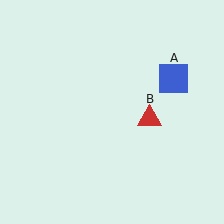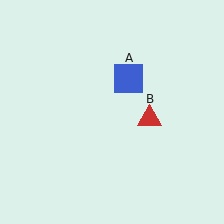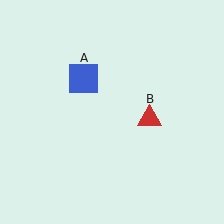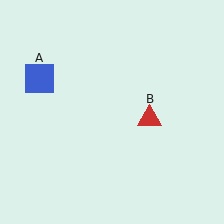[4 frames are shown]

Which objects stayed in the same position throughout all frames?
Red triangle (object B) remained stationary.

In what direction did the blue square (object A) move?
The blue square (object A) moved left.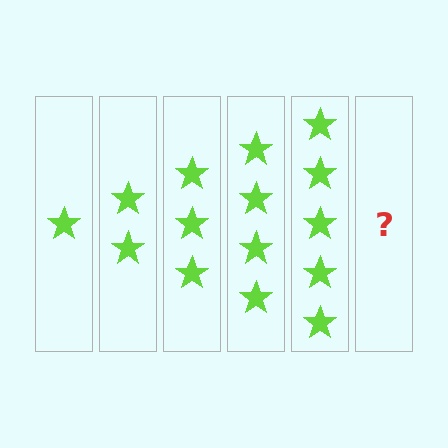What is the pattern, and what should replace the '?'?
The pattern is that each step adds one more star. The '?' should be 6 stars.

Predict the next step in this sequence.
The next step is 6 stars.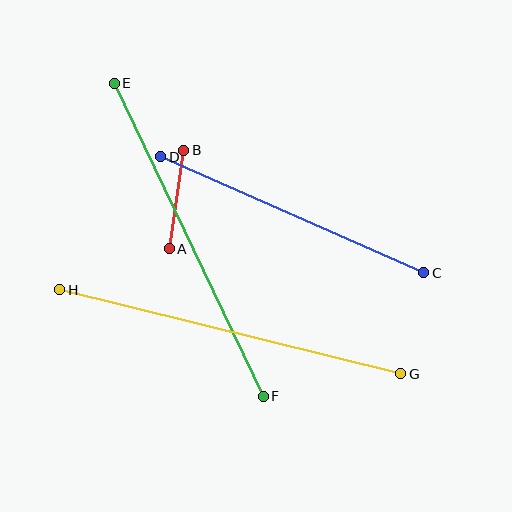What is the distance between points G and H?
The distance is approximately 351 pixels.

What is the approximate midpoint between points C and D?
The midpoint is at approximately (292, 215) pixels.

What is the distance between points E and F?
The distance is approximately 347 pixels.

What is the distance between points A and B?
The distance is approximately 99 pixels.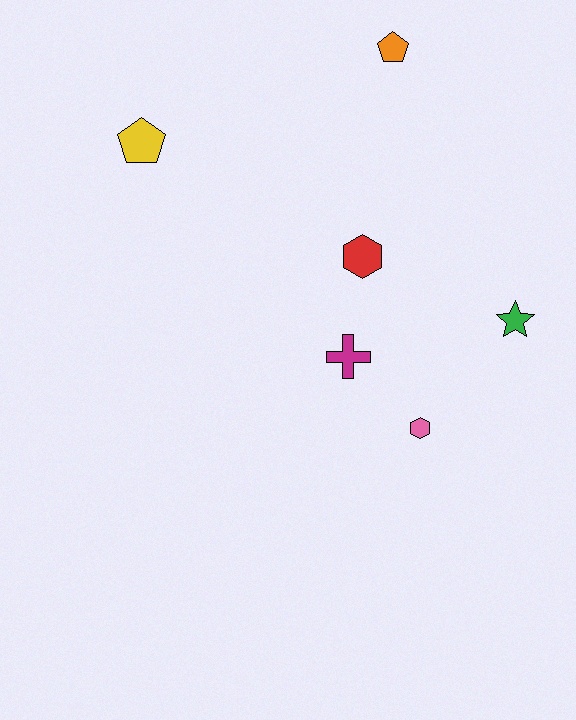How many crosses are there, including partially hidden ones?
There is 1 cross.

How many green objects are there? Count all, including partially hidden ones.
There is 1 green object.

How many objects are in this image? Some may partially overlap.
There are 6 objects.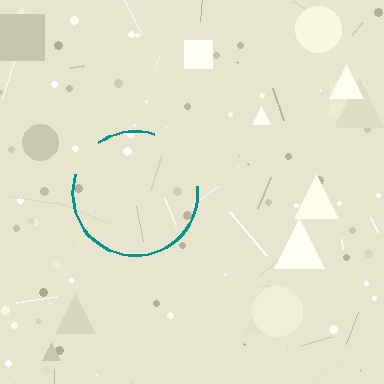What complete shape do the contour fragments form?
The contour fragments form a circle.